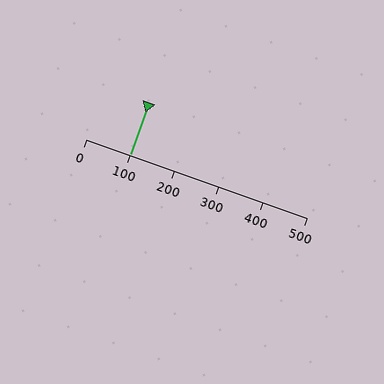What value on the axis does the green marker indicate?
The marker indicates approximately 100.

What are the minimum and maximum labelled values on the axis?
The axis runs from 0 to 500.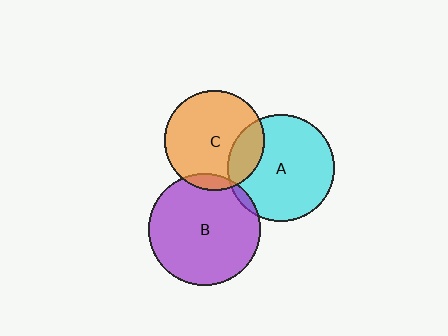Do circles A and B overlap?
Yes.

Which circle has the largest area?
Circle B (purple).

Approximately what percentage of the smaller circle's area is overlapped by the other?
Approximately 5%.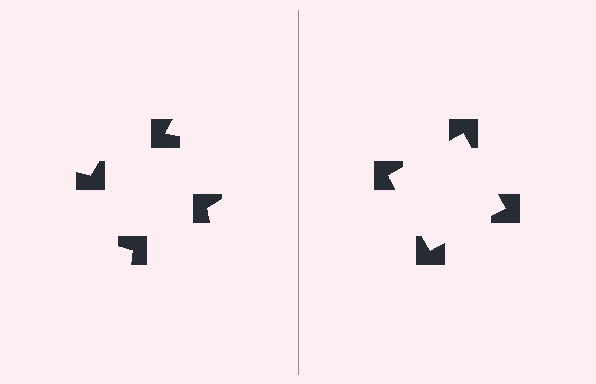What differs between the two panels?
The notched squares are positioned identically on both sides; only the wedge orientations differ. On the right they align to a square; on the left they are misaligned.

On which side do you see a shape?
An illusory square appears on the right side. On the left side the wedge cuts are rotated, so no coherent shape forms.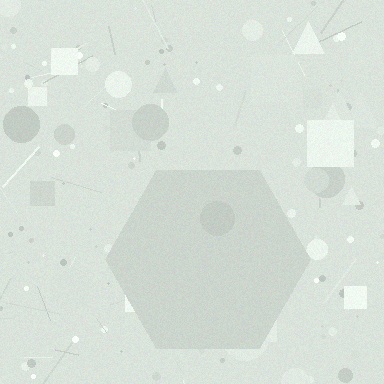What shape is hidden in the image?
A hexagon is hidden in the image.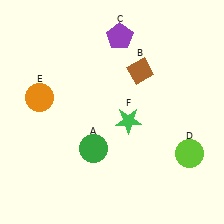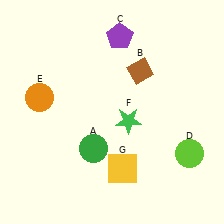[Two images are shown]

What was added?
A yellow square (G) was added in Image 2.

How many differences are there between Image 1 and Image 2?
There is 1 difference between the two images.